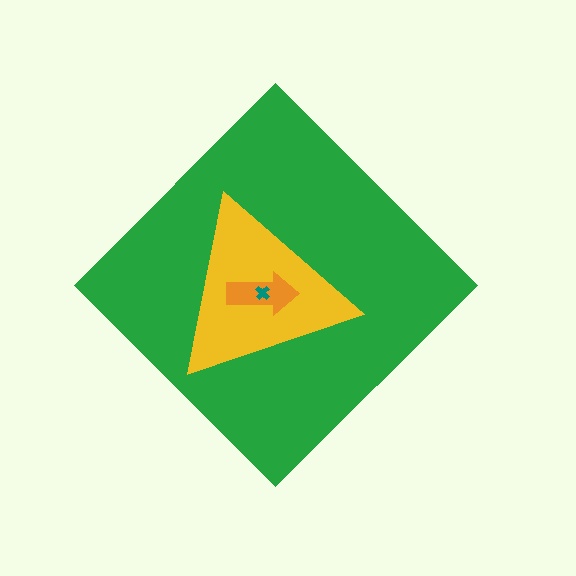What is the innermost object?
The teal cross.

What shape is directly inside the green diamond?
The yellow triangle.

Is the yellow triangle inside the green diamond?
Yes.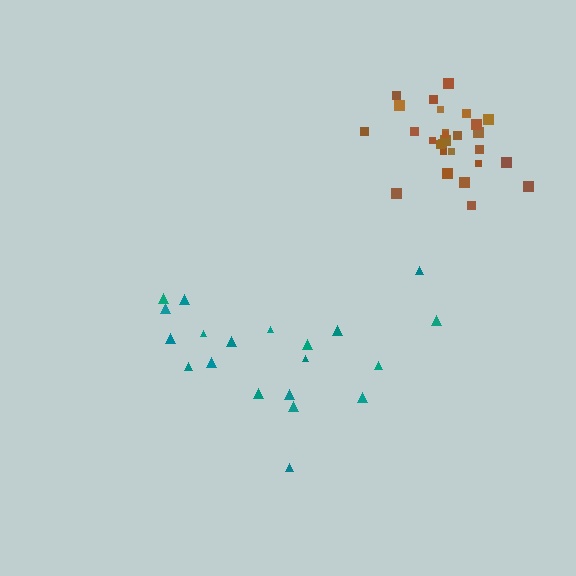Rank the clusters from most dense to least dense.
brown, teal.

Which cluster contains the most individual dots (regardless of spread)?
Brown (28).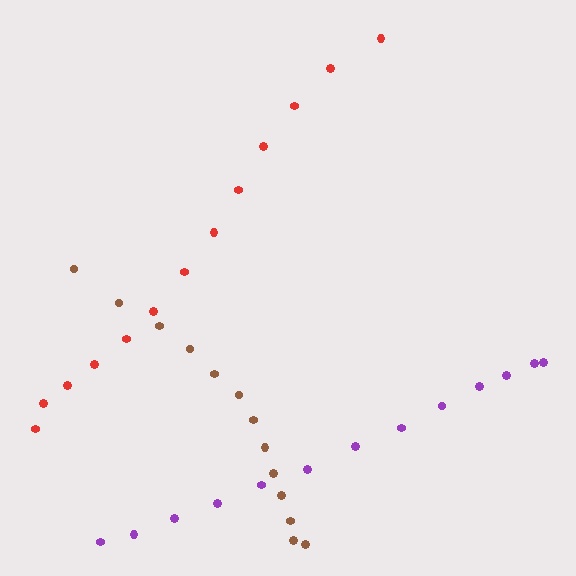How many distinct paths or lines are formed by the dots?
There are 3 distinct paths.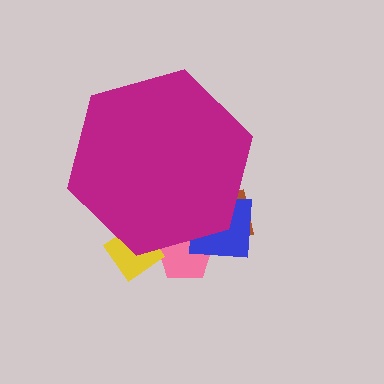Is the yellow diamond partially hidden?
Yes, the yellow diamond is partially hidden behind the magenta hexagon.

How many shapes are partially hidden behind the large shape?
4 shapes are partially hidden.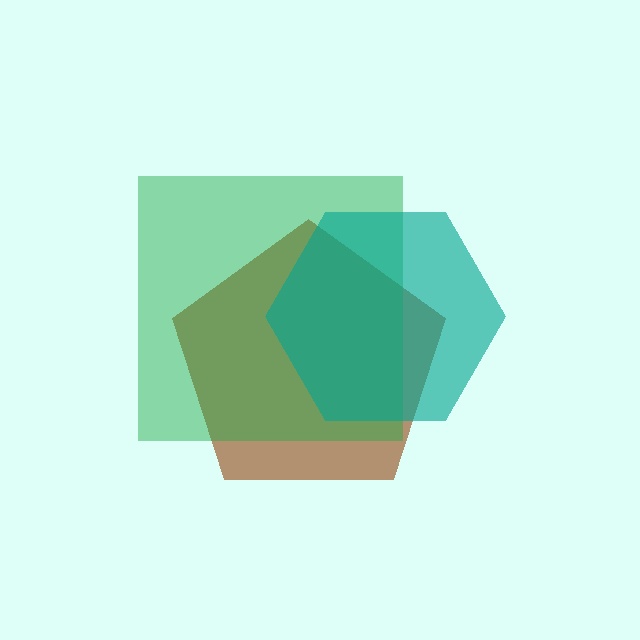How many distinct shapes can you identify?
There are 3 distinct shapes: a brown pentagon, a green square, a teal hexagon.